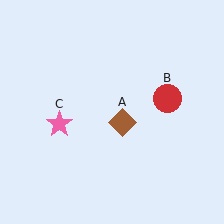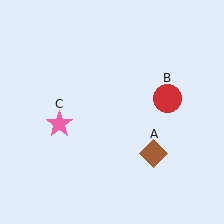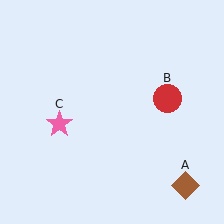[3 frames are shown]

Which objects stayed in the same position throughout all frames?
Red circle (object B) and pink star (object C) remained stationary.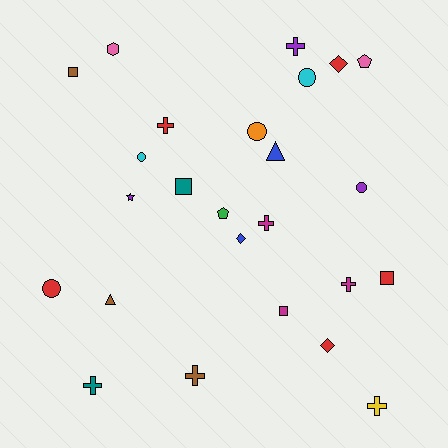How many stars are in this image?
There is 1 star.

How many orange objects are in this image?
There is 1 orange object.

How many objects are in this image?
There are 25 objects.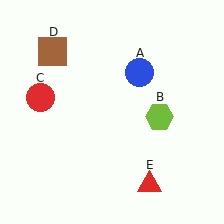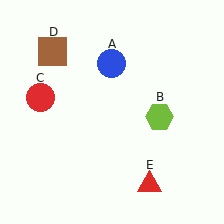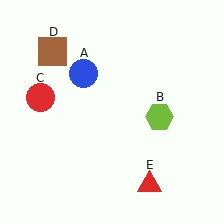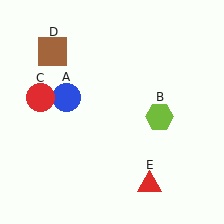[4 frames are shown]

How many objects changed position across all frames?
1 object changed position: blue circle (object A).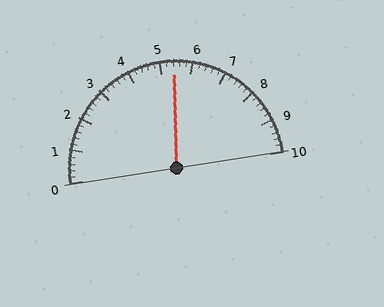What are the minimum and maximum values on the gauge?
The gauge ranges from 0 to 10.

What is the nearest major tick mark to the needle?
The nearest major tick mark is 5.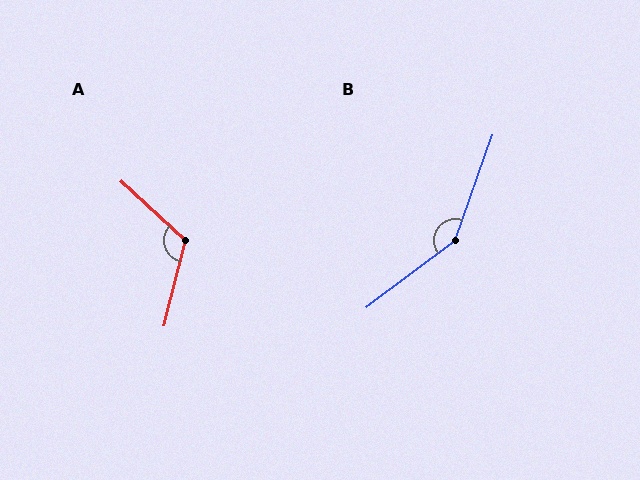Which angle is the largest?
B, at approximately 147 degrees.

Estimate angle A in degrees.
Approximately 119 degrees.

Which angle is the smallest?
A, at approximately 119 degrees.